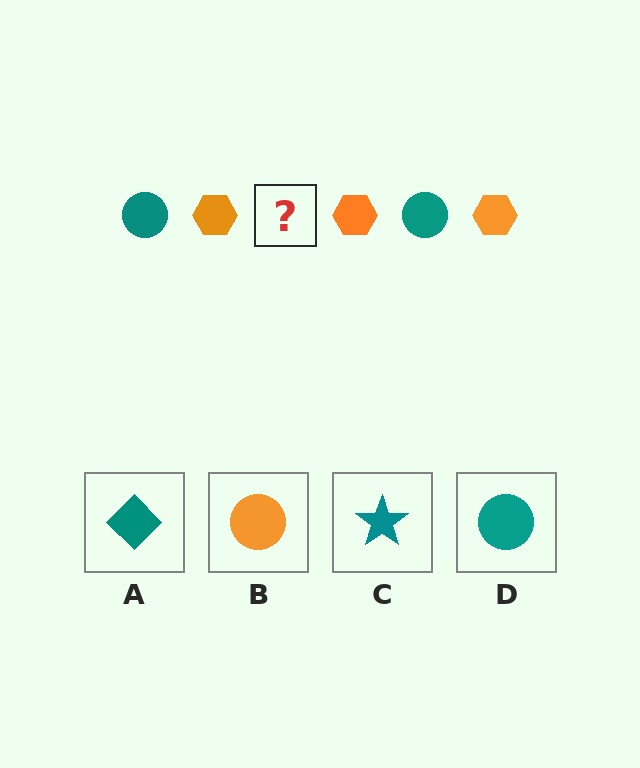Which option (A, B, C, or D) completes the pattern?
D.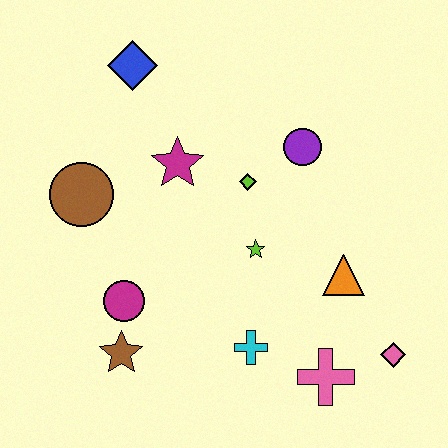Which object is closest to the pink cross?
The pink diamond is closest to the pink cross.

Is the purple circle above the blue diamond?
No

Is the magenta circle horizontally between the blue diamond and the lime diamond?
No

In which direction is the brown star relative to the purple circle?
The brown star is below the purple circle.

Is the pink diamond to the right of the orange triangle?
Yes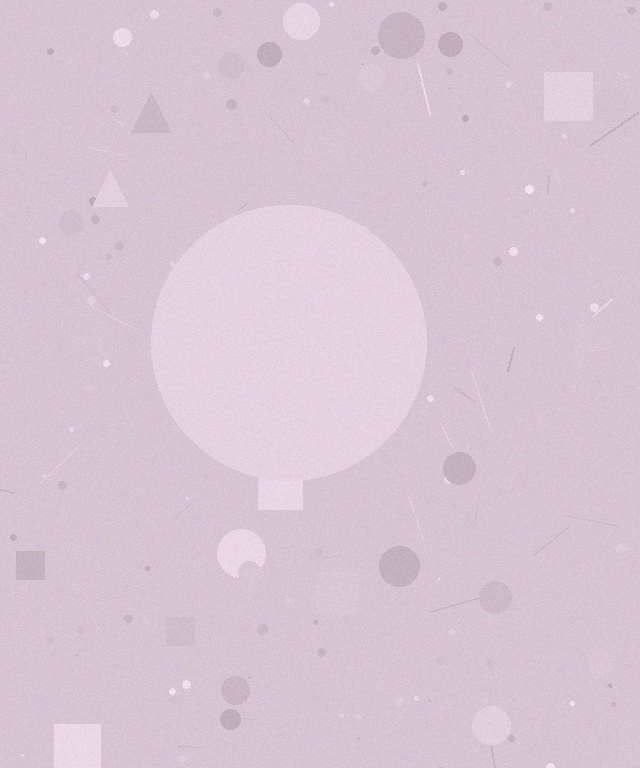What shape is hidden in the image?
A circle is hidden in the image.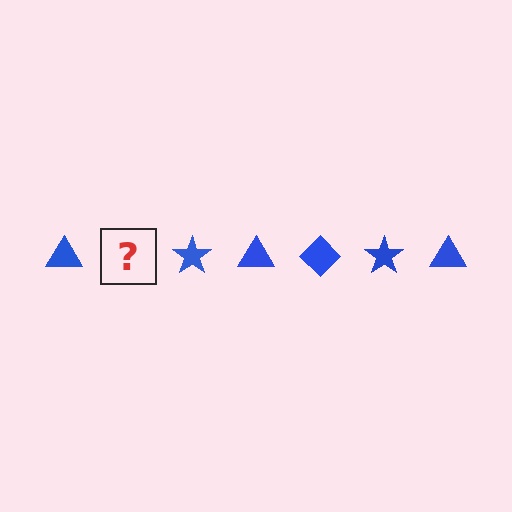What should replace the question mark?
The question mark should be replaced with a blue diamond.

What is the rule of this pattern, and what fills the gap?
The rule is that the pattern cycles through triangle, diamond, star shapes in blue. The gap should be filled with a blue diamond.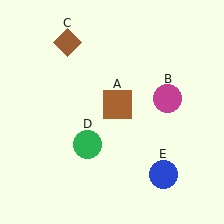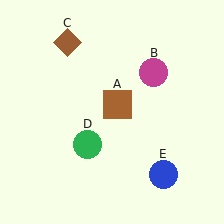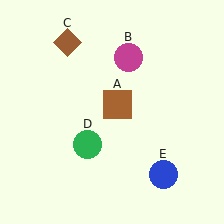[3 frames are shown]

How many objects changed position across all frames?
1 object changed position: magenta circle (object B).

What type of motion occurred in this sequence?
The magenta circle (object B) rotated counterclockwise around the center of the scene.